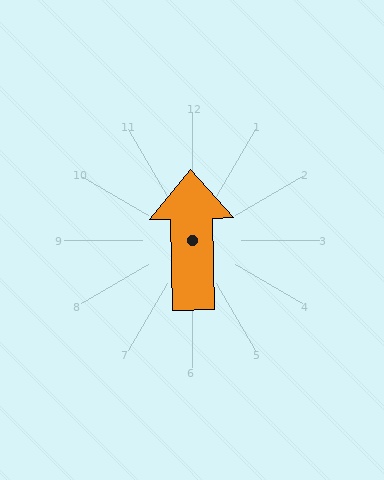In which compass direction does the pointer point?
North.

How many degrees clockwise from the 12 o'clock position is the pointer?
Approximately 359 degrees.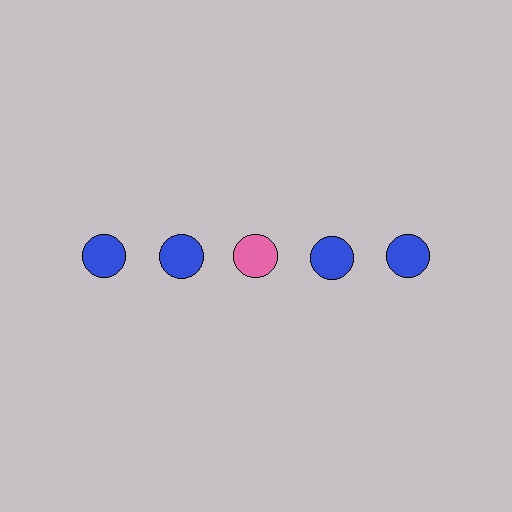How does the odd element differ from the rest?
It has a different color: pink instead of blue.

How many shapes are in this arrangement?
There are 5 shapes arranged in a grid pattern.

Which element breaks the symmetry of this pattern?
The pink circle in the top row, center column breaks the symmetry. All other shapes are blue circles.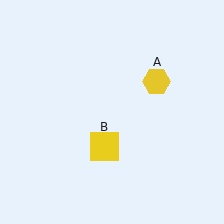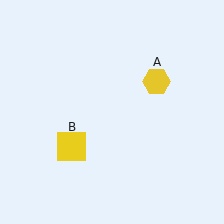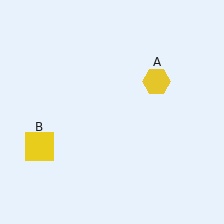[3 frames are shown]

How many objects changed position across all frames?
1 object changed position: yellow square (object B).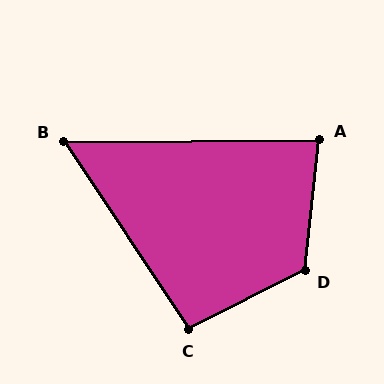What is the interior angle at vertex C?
Approximately 97 degrees (obtuse).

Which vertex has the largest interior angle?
D, at approximately 123 degrees.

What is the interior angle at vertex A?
Approximately 83 degrees (acute).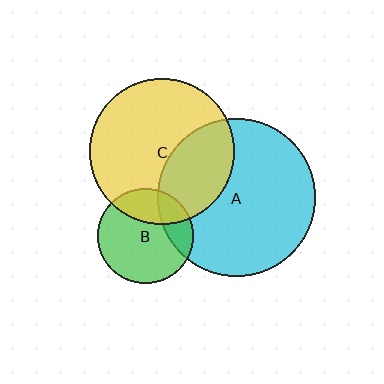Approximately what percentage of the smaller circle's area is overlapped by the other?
Approximately 20%.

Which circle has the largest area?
Circle A (cyan).